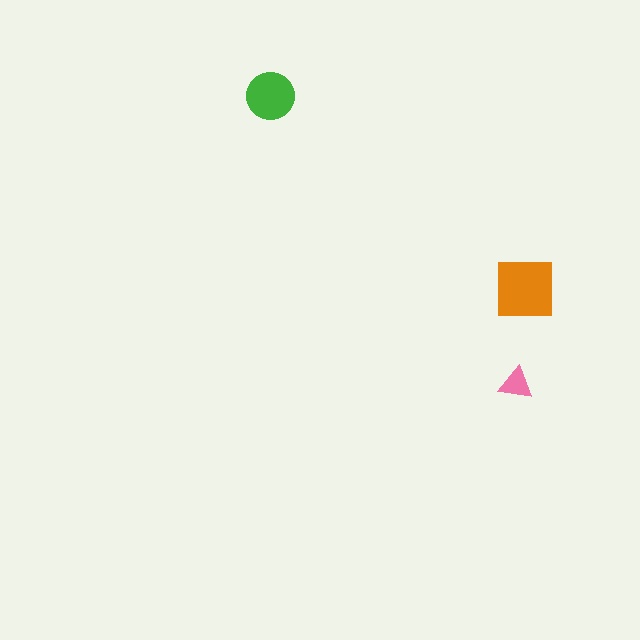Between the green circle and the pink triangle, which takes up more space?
The green circle.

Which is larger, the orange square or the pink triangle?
The orange square.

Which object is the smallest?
The pink triangle.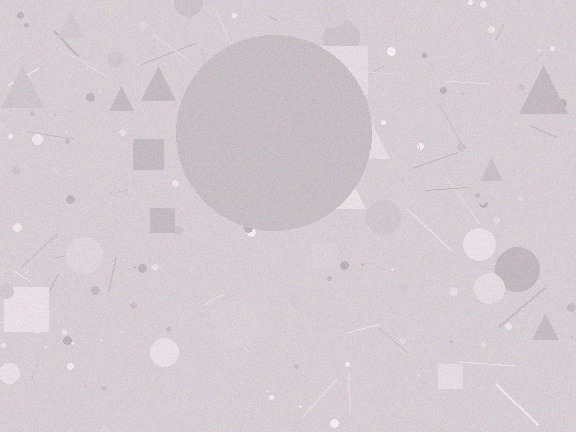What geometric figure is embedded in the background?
A circle is embedded in the background.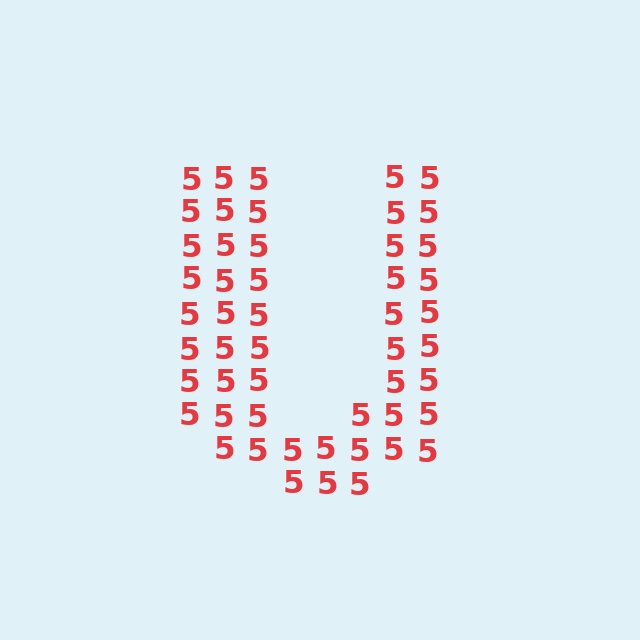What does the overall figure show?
The overall figure shows the letter U.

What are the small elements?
The small elements are digit 5's.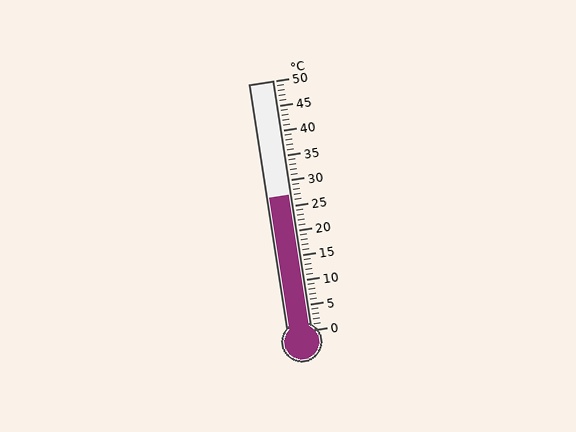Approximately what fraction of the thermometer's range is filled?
The thermometer is filled to approximately 55% of its range.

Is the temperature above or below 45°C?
The temperature is below 45°C.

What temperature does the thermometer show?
The thermometer shows approximately 27°C.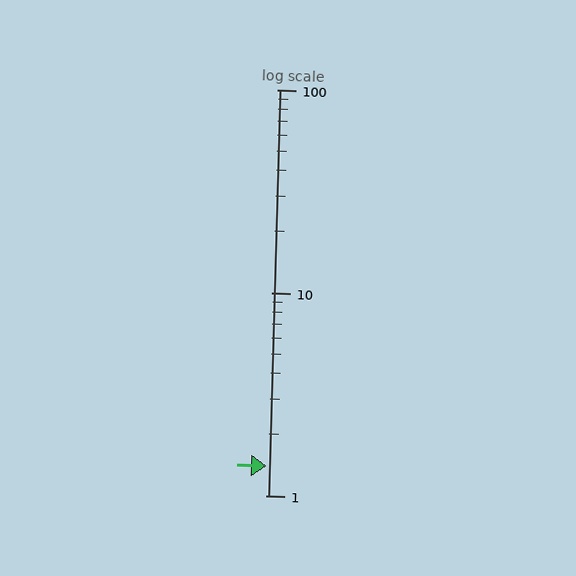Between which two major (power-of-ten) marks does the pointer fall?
The pointer is between 1 and 10.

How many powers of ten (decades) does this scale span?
The scale spans 2 decades, from 1 to 100.